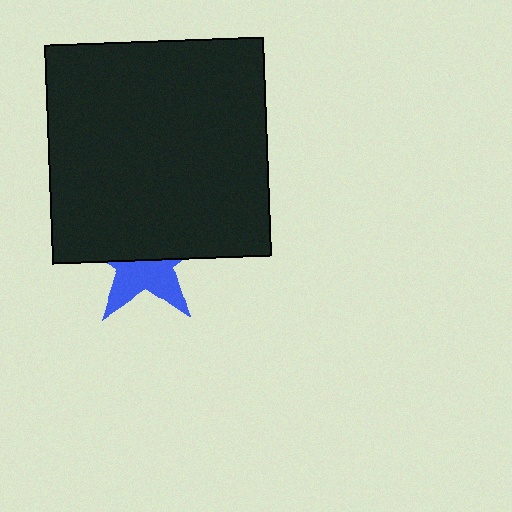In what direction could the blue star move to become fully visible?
The blue star could move down. That would shift it out from behind the black square entirely.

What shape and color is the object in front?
The object in front is a black square.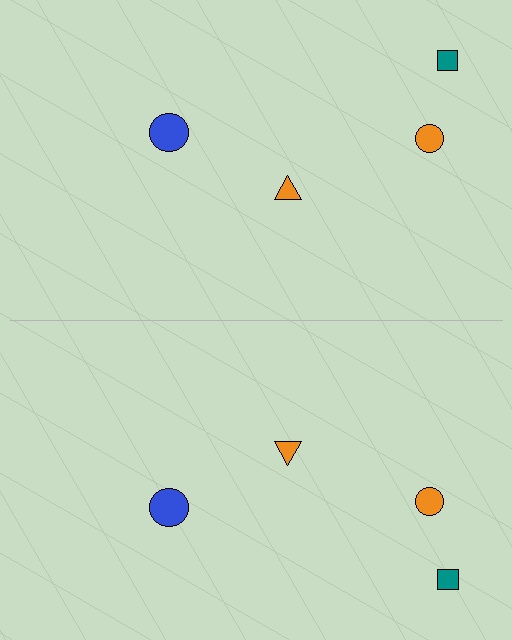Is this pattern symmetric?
Yes, this pattern has bilateral (reflection) symmetry.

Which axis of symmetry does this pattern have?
The pattern has a horizontal axis of symmetry running through the center of the image.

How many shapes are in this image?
There are 8 shapes in this image.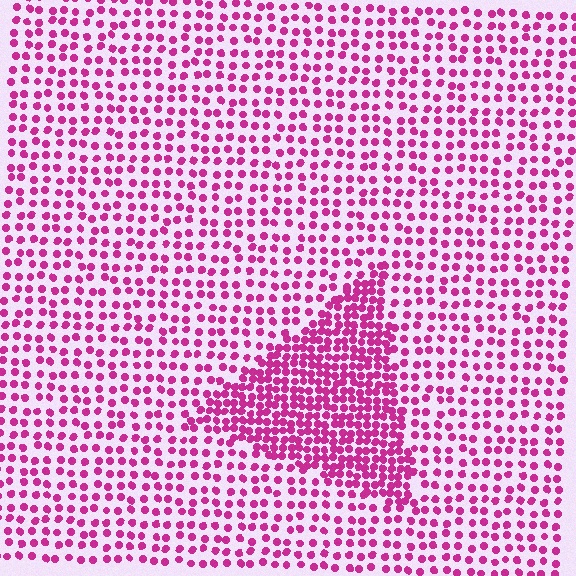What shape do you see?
I see a triangle.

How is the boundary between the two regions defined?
The boundary is defined by a change in element density (approximately 2.1x ratio). All elements are the same color, size, and shape.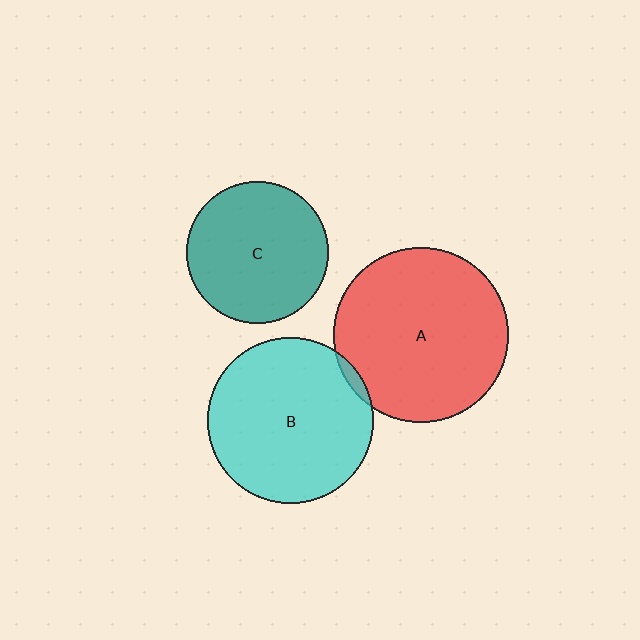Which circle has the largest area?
Circle A (red).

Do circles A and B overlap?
Yes.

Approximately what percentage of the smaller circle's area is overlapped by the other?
Approximately 5%.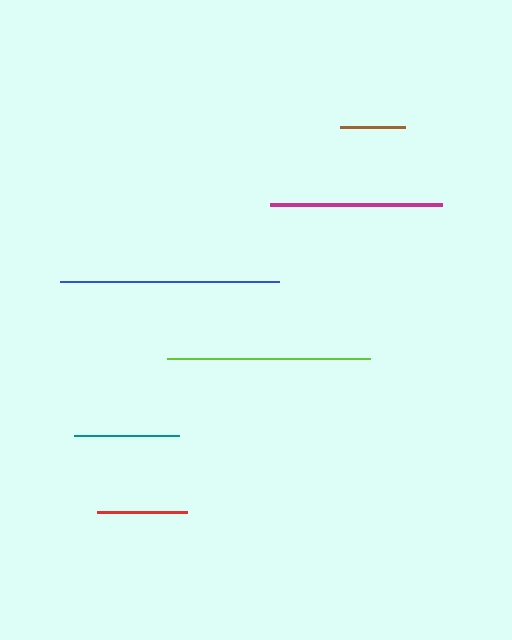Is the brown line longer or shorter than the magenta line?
The magenta line is longer than the brown line.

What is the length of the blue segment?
The blue segment is approximately 219 pixels long.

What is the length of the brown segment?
The brown segment is approximately 64 pixels long.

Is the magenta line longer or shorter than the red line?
The magenta line is longer than the red line.